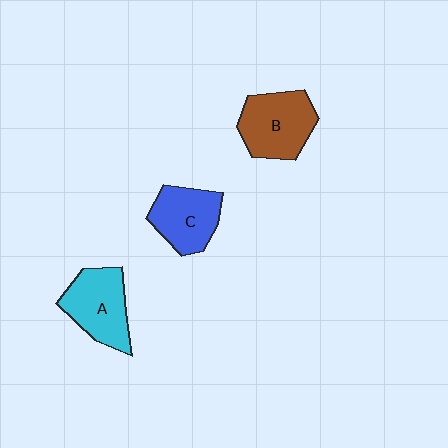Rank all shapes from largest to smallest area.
From largest to smallest: B (brown), A (cyan), C (blue).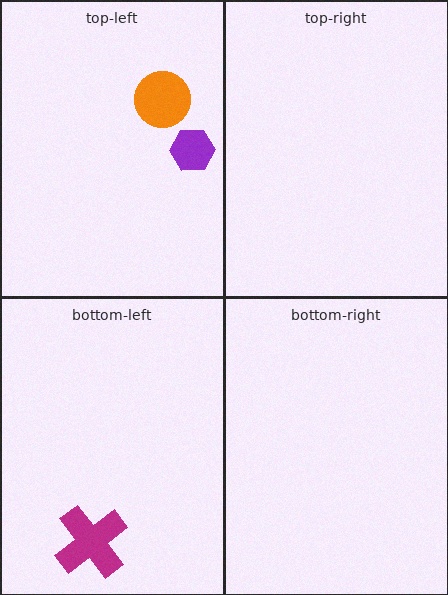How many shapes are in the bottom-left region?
1.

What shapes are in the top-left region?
The orange circle, the purple hexagon.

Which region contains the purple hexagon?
The top-left region.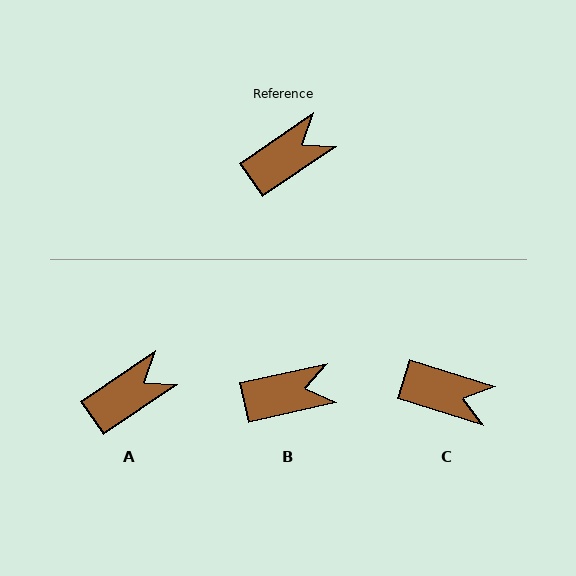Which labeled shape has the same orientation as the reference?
A.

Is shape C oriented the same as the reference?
No, it is off by about 51 degrees.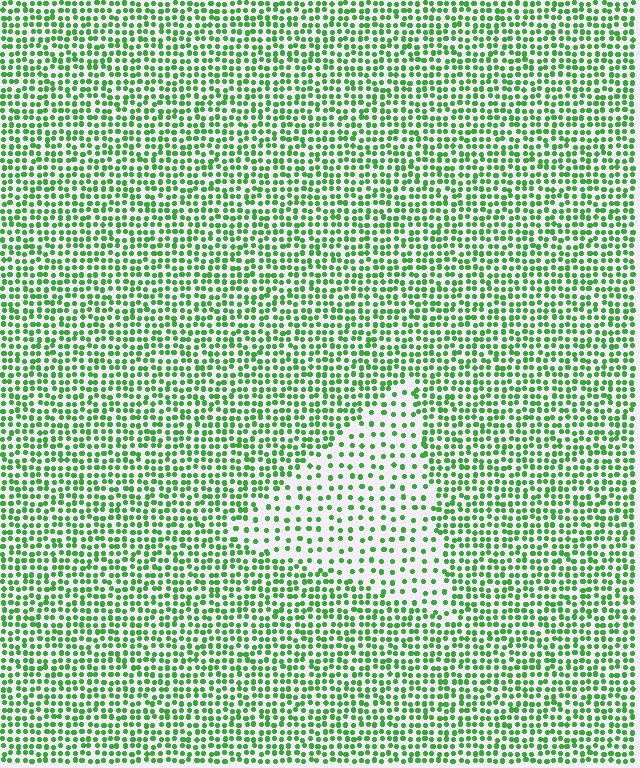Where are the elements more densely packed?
The elements are more densely packed outside the triangle boundary.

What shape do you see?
I see a triangle.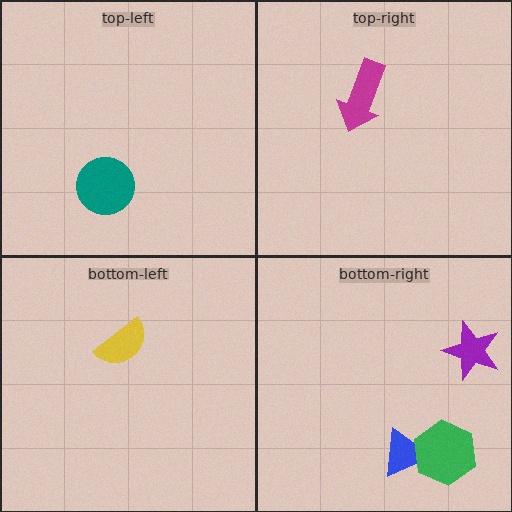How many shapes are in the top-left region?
1.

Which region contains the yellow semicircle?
The bottom-left region.